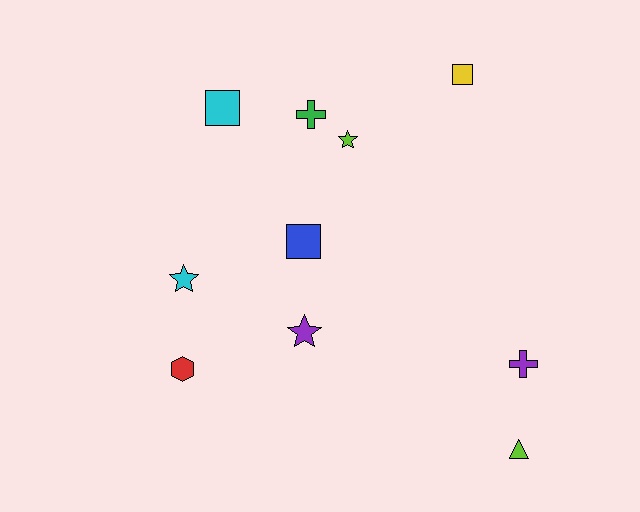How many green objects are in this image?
There is 1 green object.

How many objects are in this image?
There are 10 objects.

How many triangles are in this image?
There is 1 triangle.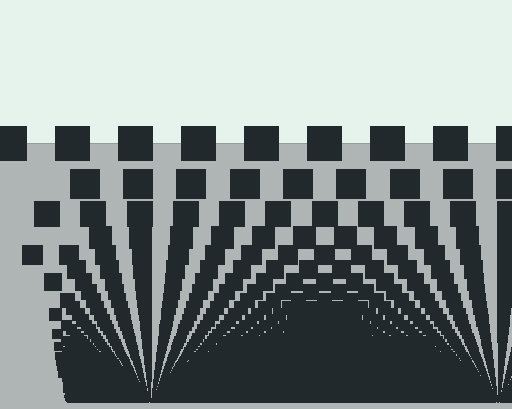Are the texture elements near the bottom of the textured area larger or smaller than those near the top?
Smaller. The gradient is inverted — elements near the bottom are smaller and denser.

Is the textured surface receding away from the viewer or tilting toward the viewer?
The surface appears to tilt toward the viewer. Texture elements get larger and sparser toward the top.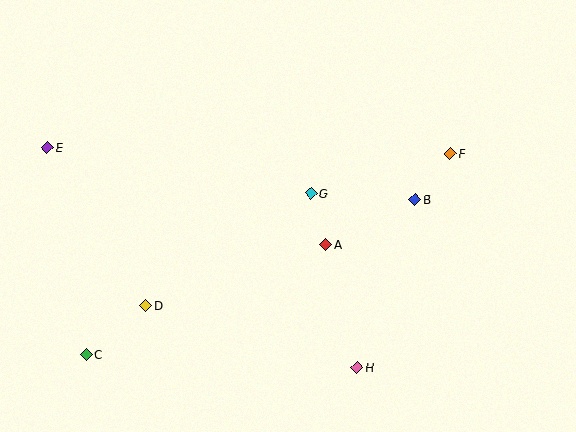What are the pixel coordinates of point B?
Point B is at (415, 200).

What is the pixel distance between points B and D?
The distance between B and D is 289 pixels.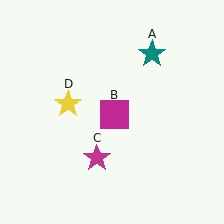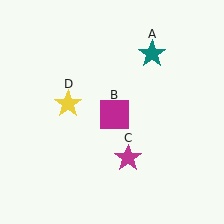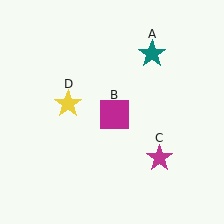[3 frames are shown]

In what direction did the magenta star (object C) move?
The magenta star (object C) moved right.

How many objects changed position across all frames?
1 object changed position: magenta star (object C).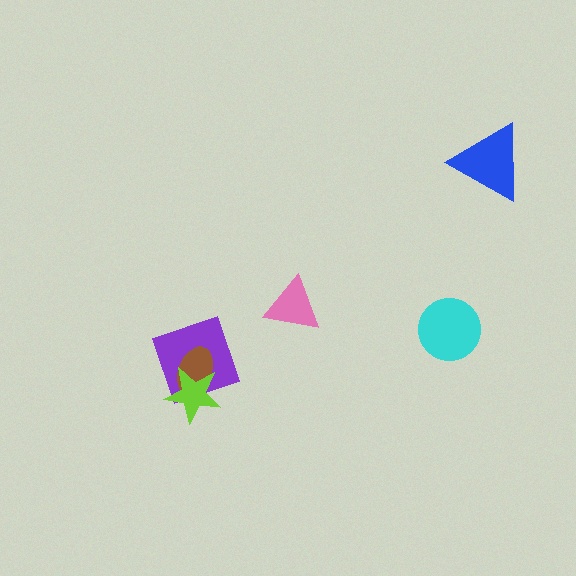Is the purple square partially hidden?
Yes, it is partially covered by another shape.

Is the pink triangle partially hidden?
No, no other shape covers it.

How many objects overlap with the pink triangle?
0 objects overlap with the pink triangle.